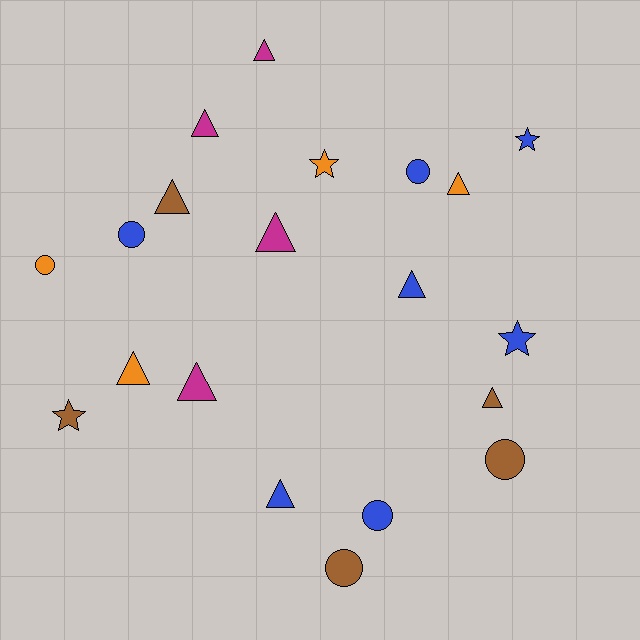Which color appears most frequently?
Blue, with 7 objects.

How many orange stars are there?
There is 1 orange star.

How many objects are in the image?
There are 20 objects.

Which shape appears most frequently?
Triangle, with 10 objects.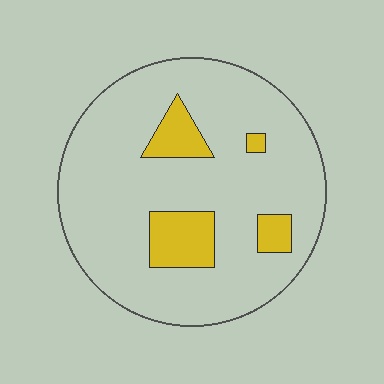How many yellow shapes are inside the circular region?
4.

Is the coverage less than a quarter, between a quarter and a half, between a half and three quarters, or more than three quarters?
Less than a quarter.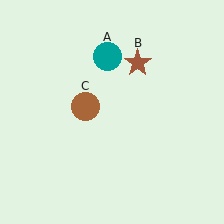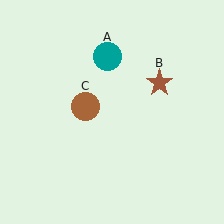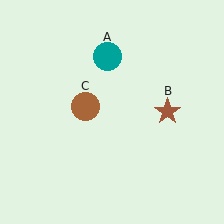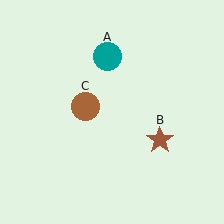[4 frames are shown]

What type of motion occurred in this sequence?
The brown star (object B) rotated clockwise around the center of the scene.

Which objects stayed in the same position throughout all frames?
Teal circle (object A) and brown circle (object C) remained stationary.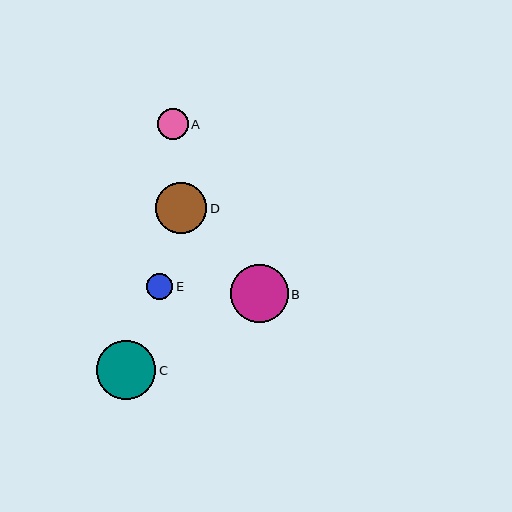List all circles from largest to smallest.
From largest to smallest: C, B, D, A, E.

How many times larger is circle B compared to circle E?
Circle B is approximately 2.2 times the size of circle E.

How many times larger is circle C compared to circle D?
Circle C is approximately 1.2 times the size of circle D.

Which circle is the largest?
Circle C is the largest with a size of approximately 59 pixels.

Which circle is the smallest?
Circle E is the smallest with a size of approximately 26 pixels.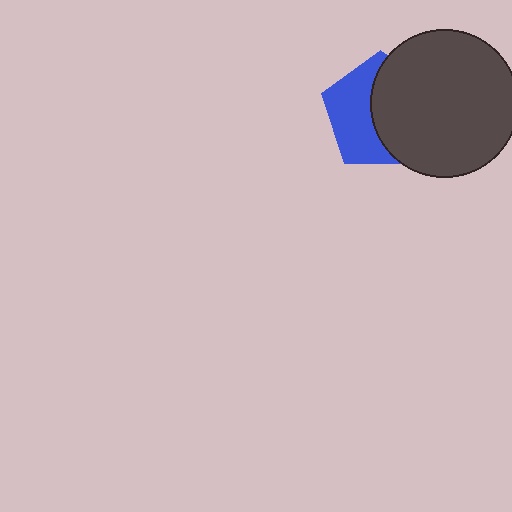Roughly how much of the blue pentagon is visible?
About half of it is visible (roughly 46%).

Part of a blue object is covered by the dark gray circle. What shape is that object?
It is a pentagon.